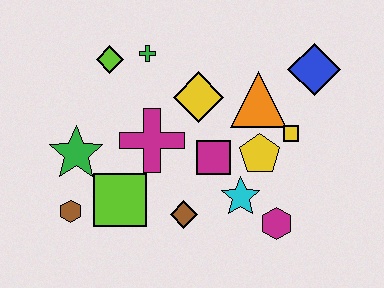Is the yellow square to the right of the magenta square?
Yes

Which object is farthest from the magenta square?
The brown hexagon is farthest from the magenta square.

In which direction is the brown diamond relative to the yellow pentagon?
The brown diamond is to the left of the yellow pentagon.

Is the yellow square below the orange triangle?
Yes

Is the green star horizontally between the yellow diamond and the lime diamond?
No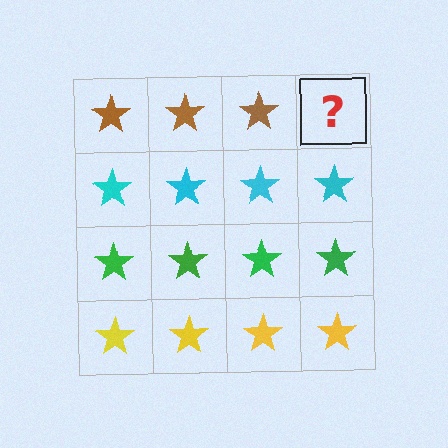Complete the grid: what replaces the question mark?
The question mark should be replaced with a brown star.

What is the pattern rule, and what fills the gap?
The rule is that each row has a consistent color. The gap should be filled with a brown star.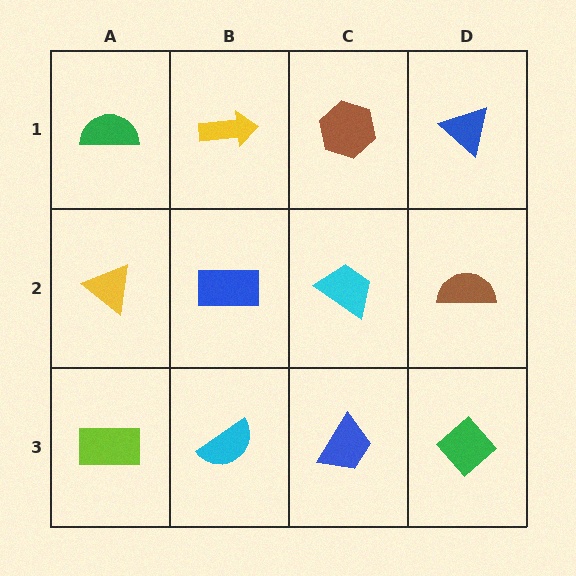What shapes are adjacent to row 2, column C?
A brown hexagon (row 1, column C), a blue trapezoid (row 3, column C), a blue rectangle (row 2, column B), a brown semicircle (row 2, column D).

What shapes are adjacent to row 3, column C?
A cyan trapezoid (row 2, column C), a cyan semicircle (row 3, column B), a green diamond (row 3, column D).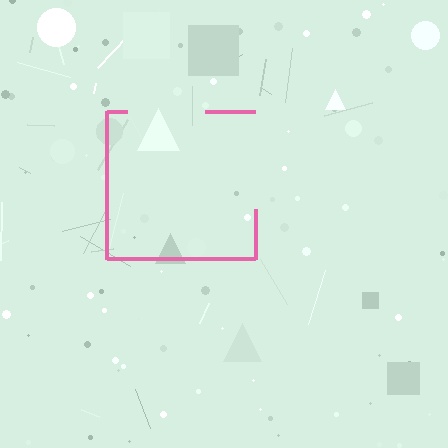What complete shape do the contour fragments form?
The contour fragments form a square.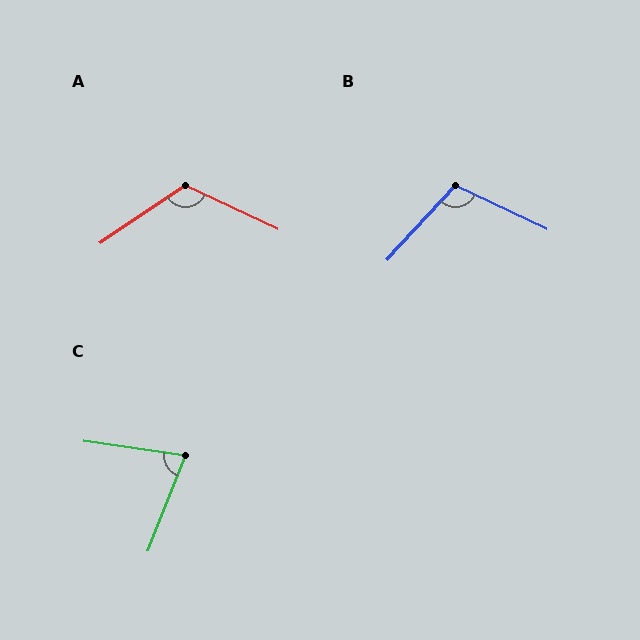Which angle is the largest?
A, at approximately 121 degrees.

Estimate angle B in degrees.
Approximately 107 degrees.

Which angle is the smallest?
C, at approximately 76 degrees.